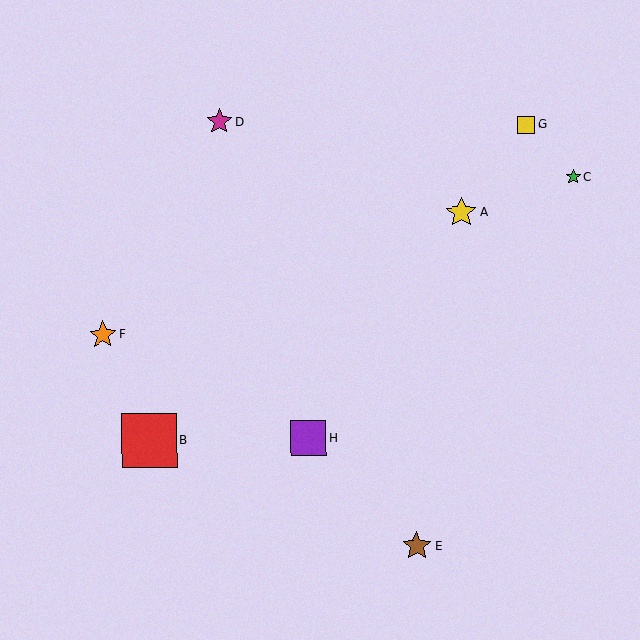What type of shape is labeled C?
Shape C is a green star.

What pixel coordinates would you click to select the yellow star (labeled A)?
Click at (461, 213) to select the yellow star A.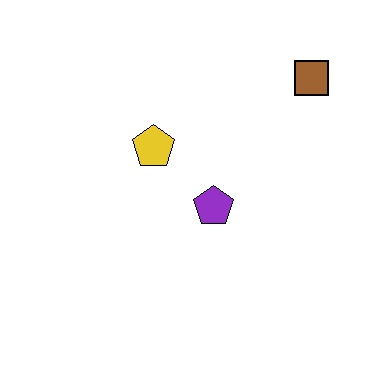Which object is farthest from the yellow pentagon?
The brown square is farthest from the yellow pentagon.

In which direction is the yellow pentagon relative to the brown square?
The yellow pentagon is to the left of the brown square.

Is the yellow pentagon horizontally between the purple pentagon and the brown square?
No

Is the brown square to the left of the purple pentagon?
No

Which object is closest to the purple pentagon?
The yellow pentagon is closest to the purple pentagon.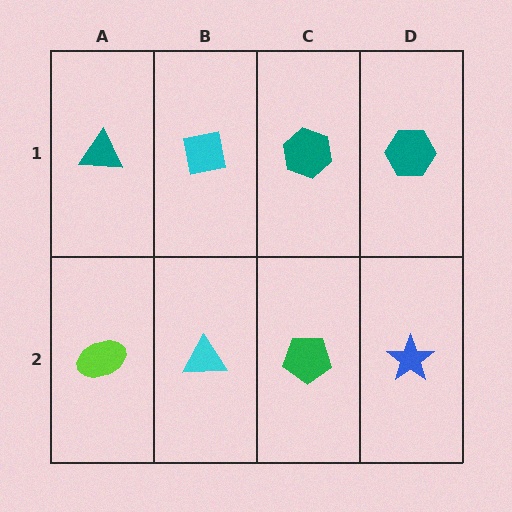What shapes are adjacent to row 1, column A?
A lime ellipse (row 2, column A), a cyan square (row 1, column B).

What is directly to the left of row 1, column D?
A teal hexagon.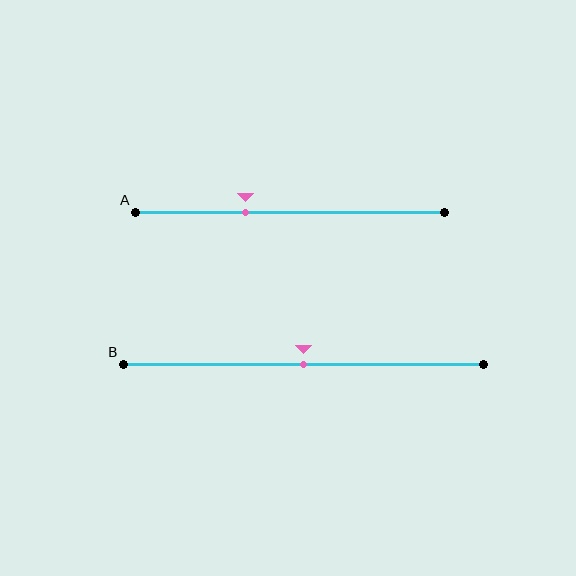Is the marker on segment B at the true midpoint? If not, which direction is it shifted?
Yes, the marker on segment B is at the true midpoint.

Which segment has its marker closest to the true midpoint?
Segment B has its marker closest to the true midpoint.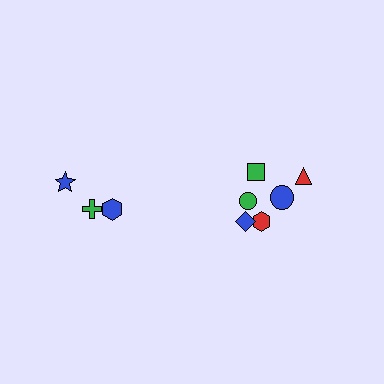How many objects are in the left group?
There are 3 objects.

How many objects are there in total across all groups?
There are 9 objects.